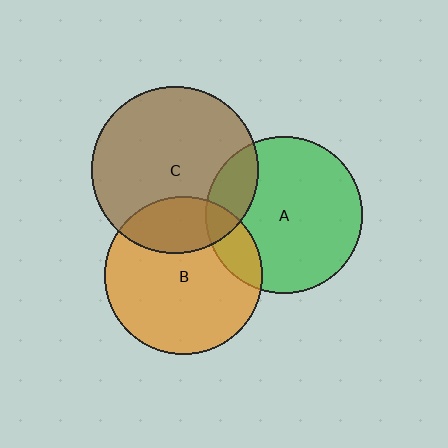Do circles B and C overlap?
Yes.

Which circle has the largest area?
Circle C (brown).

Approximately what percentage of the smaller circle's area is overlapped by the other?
Approximately 25%.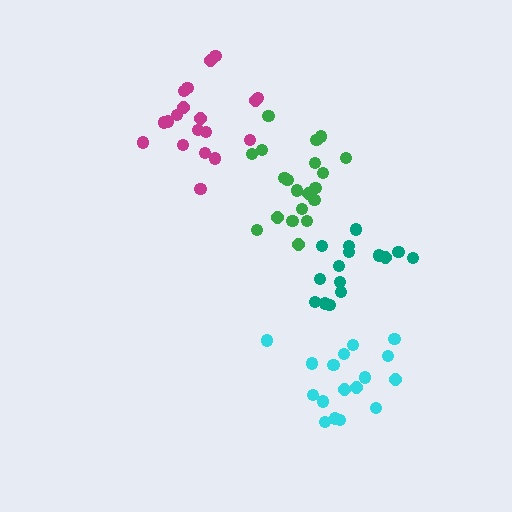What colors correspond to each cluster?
The clusters are colored: green, cyan, teal, magenta.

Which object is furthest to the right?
The teal cluster is rightmost.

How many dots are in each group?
Group 1: 20 dots, Group 2: 17 dots, Group 3: 15 dots, Group 4: 19 dots (71 total).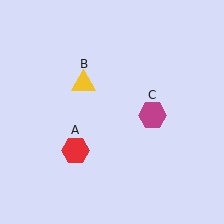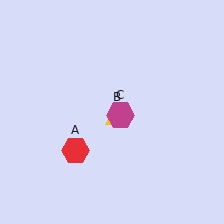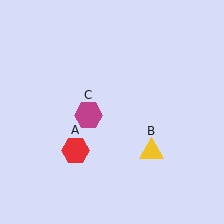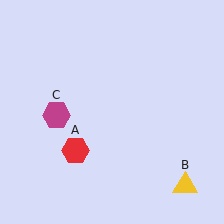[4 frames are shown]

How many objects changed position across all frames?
2 objects changed position: yellow triangle (object B), magenta hexagon (object C).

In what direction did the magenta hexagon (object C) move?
The magenta hexagon (object C) moved left.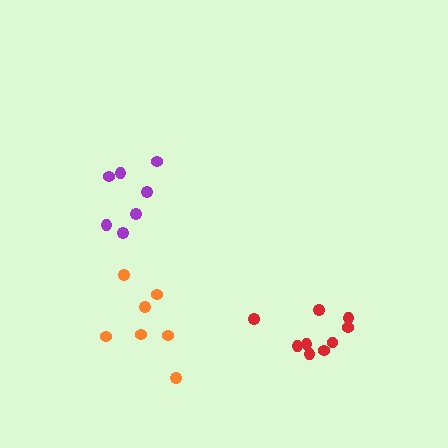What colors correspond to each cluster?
The clusters are colored: purple, red, orange.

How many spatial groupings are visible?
There are 3 spatial groupings.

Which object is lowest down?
The red cluster is bottommost.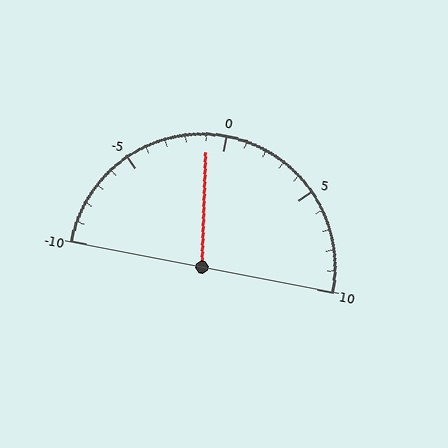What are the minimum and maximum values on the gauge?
The gauge ranges from -10 to 10.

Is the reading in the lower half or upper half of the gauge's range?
The reading is in the lower half of the range (-10 to 10).